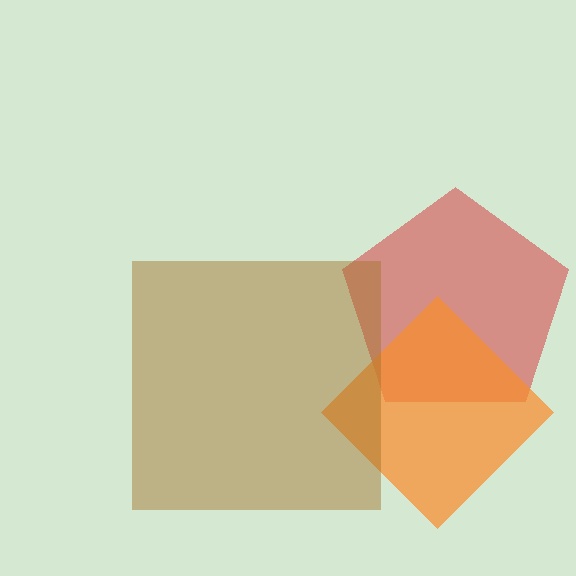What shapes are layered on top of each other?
The layered shapes are: a red pentagon, an orange diamond, a brown square.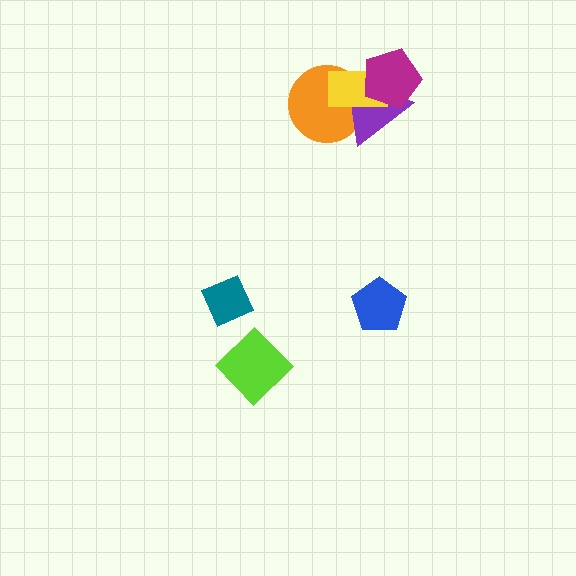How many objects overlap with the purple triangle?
3 objects overlap with the purple triangle.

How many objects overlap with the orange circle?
2 objects overlap with the orange circle.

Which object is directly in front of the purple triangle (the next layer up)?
The yellow rectangle is directly in front of the purple triangle.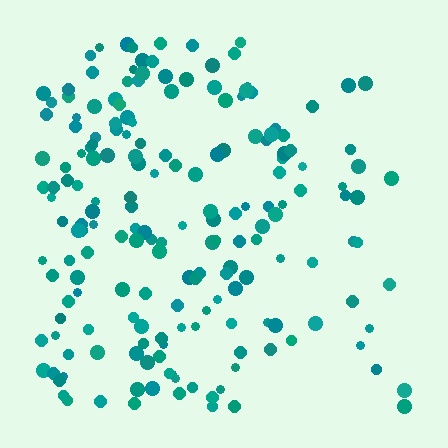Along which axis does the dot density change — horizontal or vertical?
Horizontal.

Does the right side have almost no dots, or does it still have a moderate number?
Still a moderate number, just noticeably fewer than the left.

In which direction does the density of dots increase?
From right to left, with the left side densest.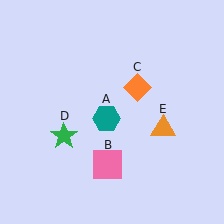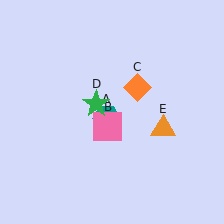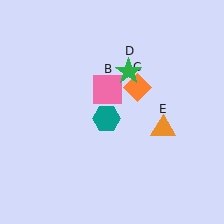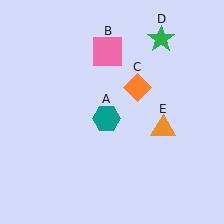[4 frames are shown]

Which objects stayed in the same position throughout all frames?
Teal hexagon (object A) and orange diamond (object C) and orange triangle (object E) remained stationary.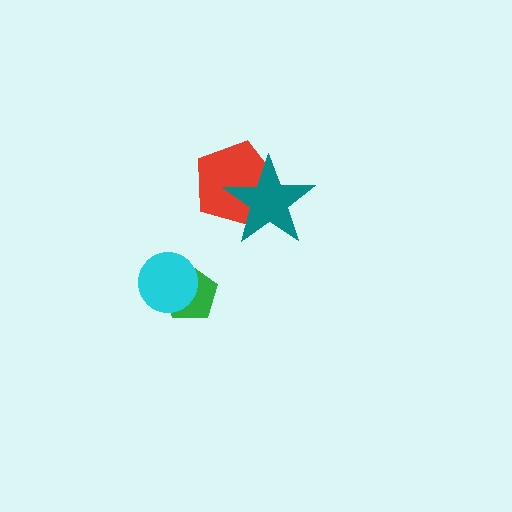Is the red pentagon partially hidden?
Yes, it is partially covered by another shape.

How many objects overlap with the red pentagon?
1 object overlaps with the red pentagon.